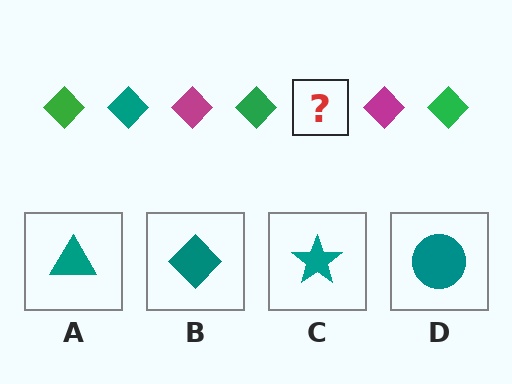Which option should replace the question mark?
Option B.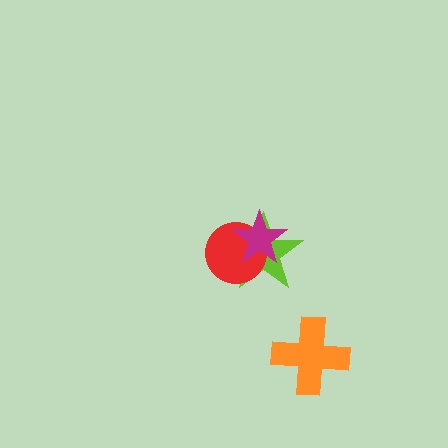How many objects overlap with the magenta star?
2 objects overlap with the magenta star.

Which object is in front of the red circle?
The magenta star is in front of the red circle.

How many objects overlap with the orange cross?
0 objects overlap with the orange cross.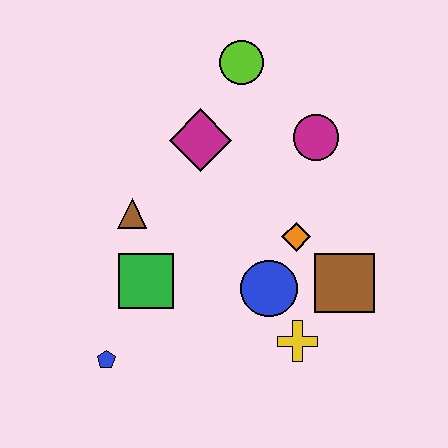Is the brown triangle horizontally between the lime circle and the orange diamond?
No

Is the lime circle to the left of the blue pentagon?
No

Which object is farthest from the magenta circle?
The blue pentagon is farthest from the magenta circle.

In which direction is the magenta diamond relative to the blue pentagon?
The magenta diamond is above the blue pentagon.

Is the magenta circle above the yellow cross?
Yes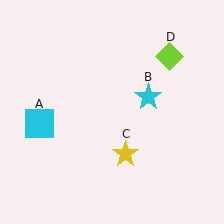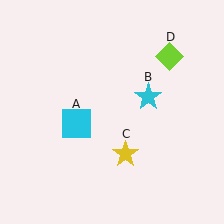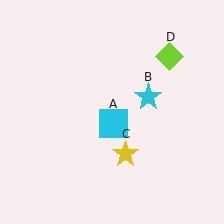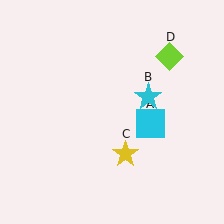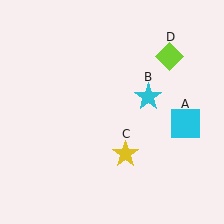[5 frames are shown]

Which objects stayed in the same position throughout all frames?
Cyan star (object B) and yellow star (object C) and lime diamond (object D) remained stationary.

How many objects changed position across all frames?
1 object changed position: cyan square (object A).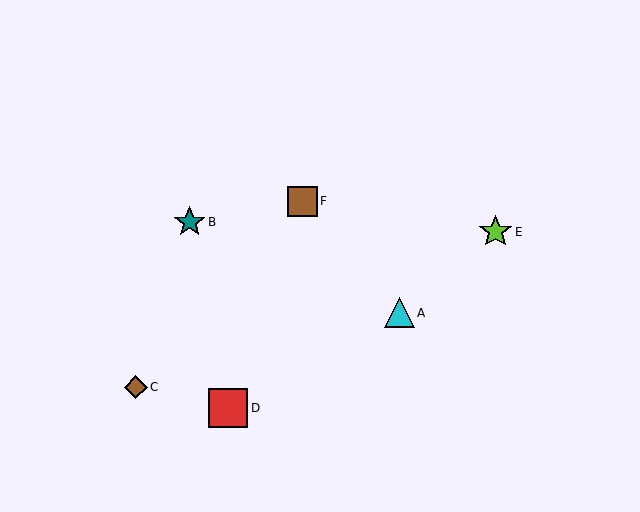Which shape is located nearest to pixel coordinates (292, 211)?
The brown square (labeled F) at (303, 201) is nearest to that location.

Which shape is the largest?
The red square (labeled D) is the largest.